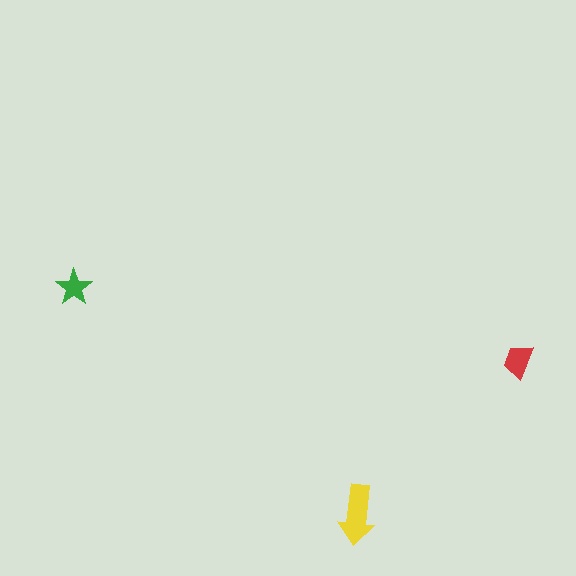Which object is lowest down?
The yellow arrow is bottommost.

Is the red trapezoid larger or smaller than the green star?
Larger.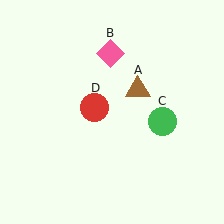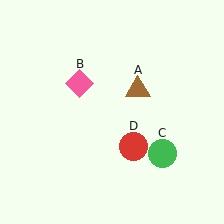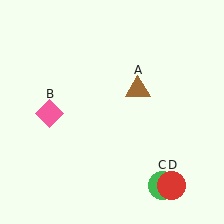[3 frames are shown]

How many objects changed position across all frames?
3 objects changed position: pink diamond (object B), green circle (object C), red circle (object D).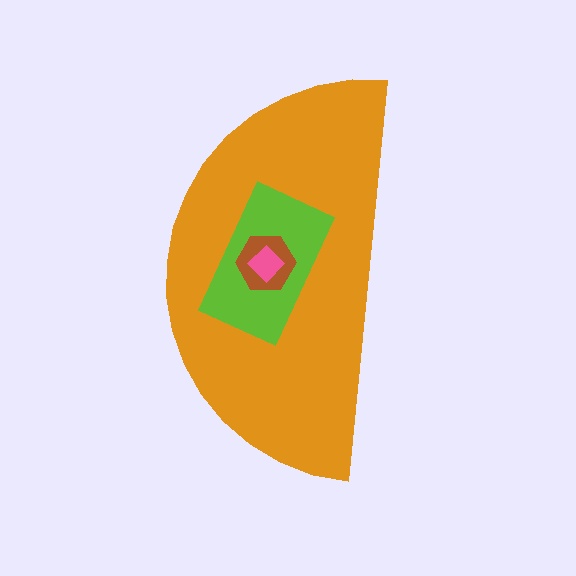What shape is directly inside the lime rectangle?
The brown hexagon.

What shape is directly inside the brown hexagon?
The pink diamond.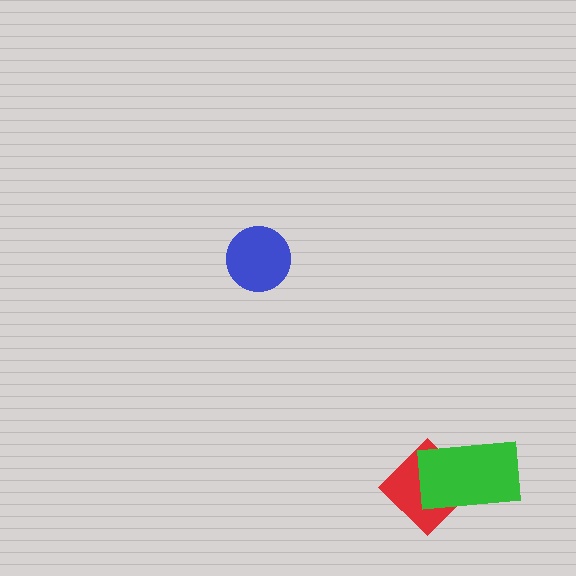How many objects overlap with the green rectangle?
1 object overlaps with the green rectangle.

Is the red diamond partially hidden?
Yes, it is partially covered by another shape.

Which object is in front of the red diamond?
The green rectangle is in front of the red diamond.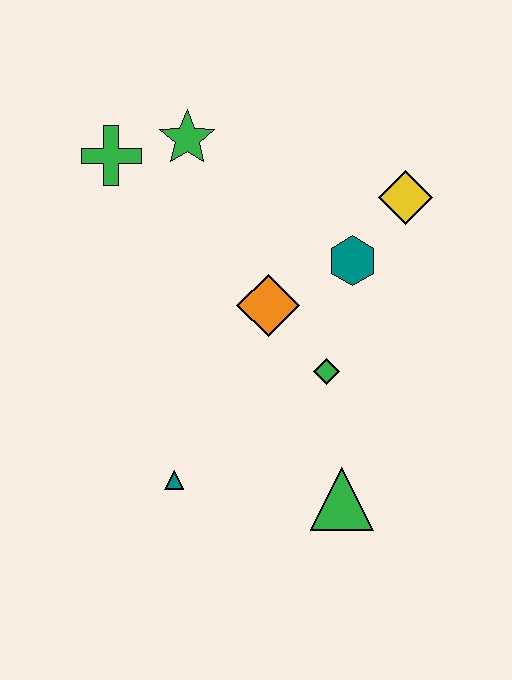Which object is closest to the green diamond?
The orange diamond is closest to the green diamond.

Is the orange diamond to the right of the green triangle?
No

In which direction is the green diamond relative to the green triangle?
The green diamond is above the green triangle.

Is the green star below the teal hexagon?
No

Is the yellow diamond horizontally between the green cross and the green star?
No